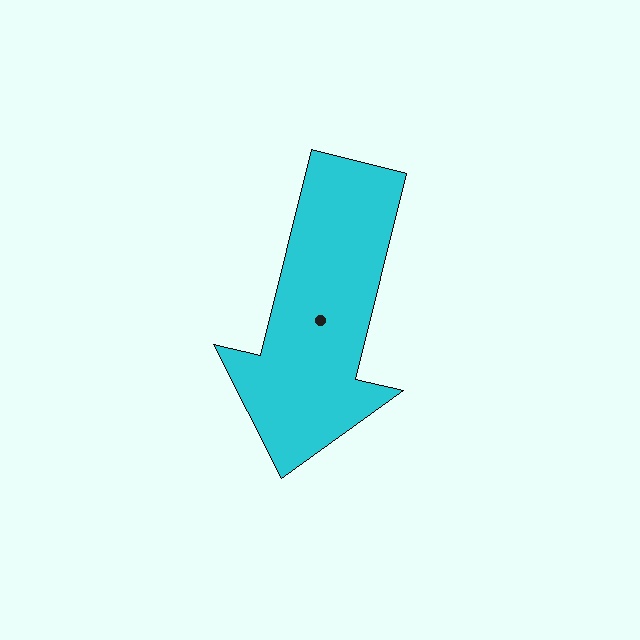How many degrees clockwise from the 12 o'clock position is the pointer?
Approximately 194 degrees.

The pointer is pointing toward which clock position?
Roughly 6 o'clock.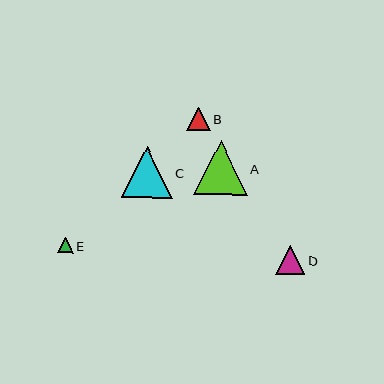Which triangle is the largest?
Triangle A is the largest with a size of approximately 54 pixels.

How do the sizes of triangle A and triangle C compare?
Triangle A and triangle C are approximately the same size.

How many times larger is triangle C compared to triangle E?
Triangle C is approximately 3.3 times the size of triangle E.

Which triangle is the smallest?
Triangle E is the smallest with a size of approximately 16 pixels.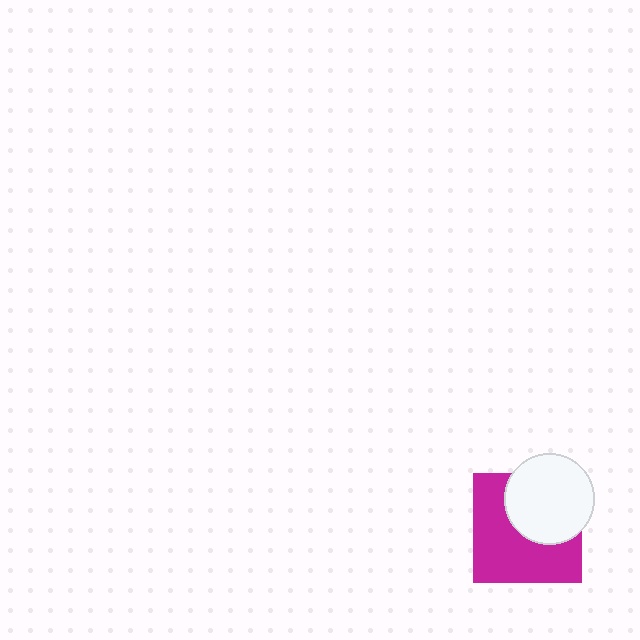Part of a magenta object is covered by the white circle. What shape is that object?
It is a square.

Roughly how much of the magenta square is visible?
About half of it is visible (roughly 59%).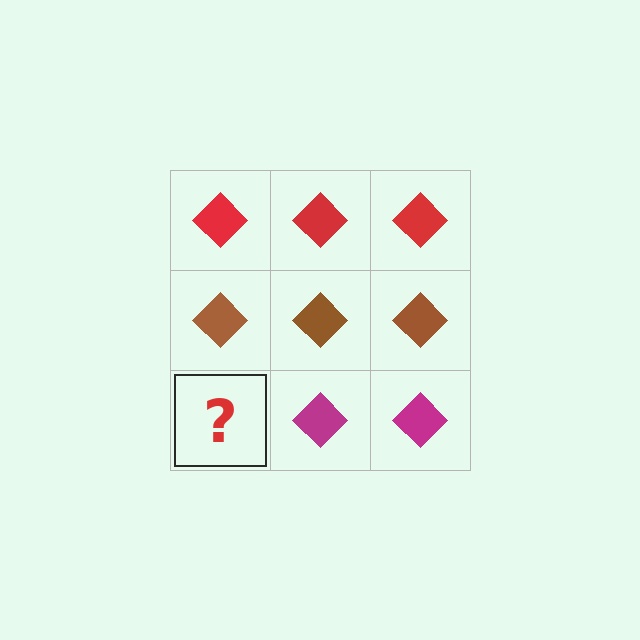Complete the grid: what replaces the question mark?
The question mark should be replaced with a magenta diamond.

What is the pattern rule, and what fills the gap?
The rule is that each row has a consistent color. The gap should be filled with a magenta diamond.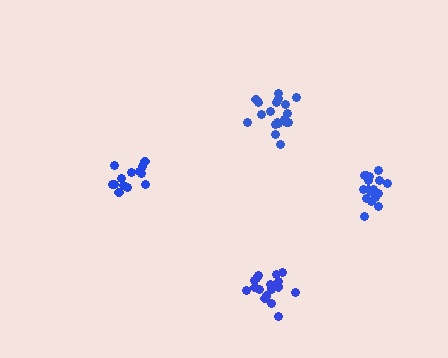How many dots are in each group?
Group 1: 19 dots, Group 2: 13 dots, Group 3: 19 dots, Group 4: 18 dots (69 total).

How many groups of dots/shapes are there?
There are 4 groups.